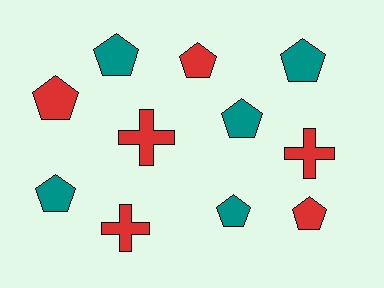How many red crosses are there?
There are 3 red crosses.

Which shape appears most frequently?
Pentagon, with 8 objects.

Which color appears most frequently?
Red, with 6 objects.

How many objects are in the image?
There are 11 objects.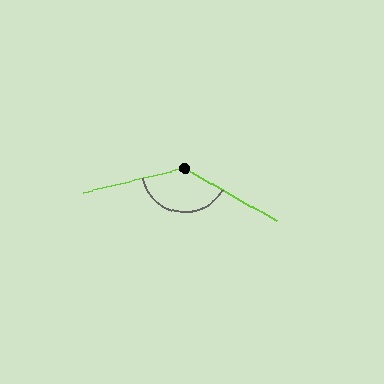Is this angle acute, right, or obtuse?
It is obtuse.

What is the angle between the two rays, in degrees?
Approximately 137 degrees.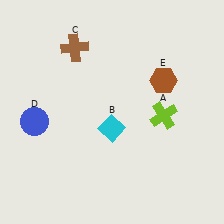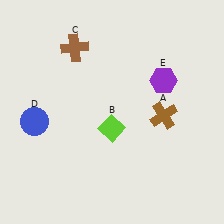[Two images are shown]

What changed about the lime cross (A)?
In Image 1, A is lime. In Image 2, it changed to brown.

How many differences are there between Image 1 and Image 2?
There are 3 differences between the two images.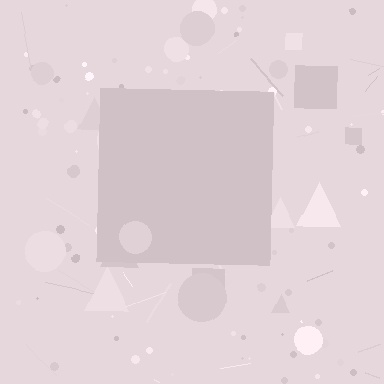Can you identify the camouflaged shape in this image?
The camouflaged shape is a square.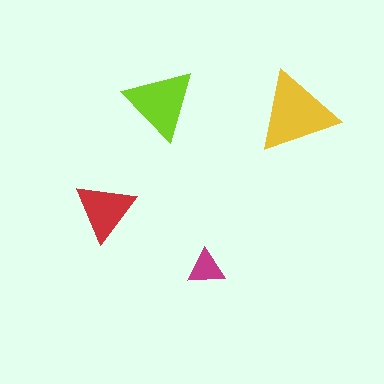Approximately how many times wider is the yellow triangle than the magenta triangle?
About 2 times wider.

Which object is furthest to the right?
The yellow triangle is rightmost.